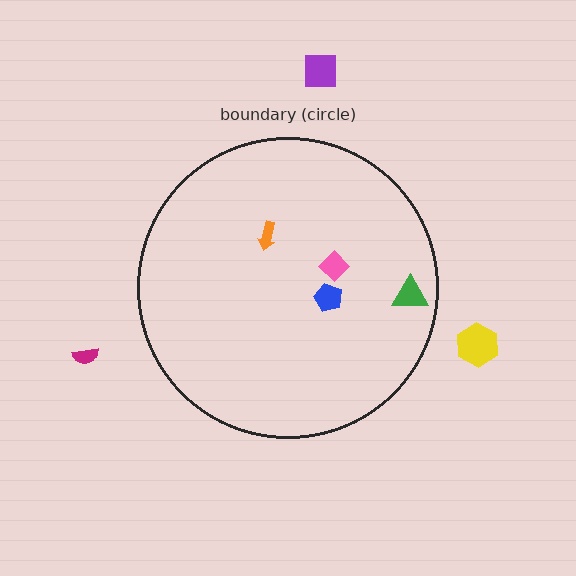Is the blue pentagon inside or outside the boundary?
Inside.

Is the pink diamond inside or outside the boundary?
Inside.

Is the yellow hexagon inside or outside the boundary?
Outside.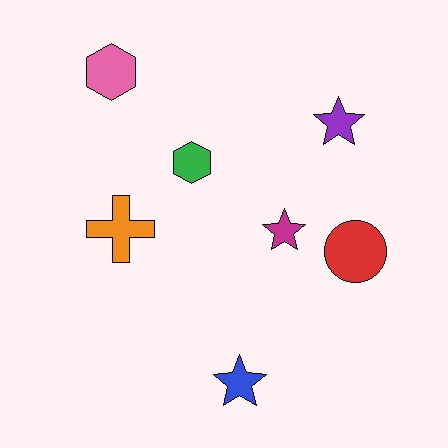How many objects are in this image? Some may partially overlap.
There are 7 objects.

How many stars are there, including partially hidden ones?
There are 3 stars.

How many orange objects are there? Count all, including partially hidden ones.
There is 1 orange object.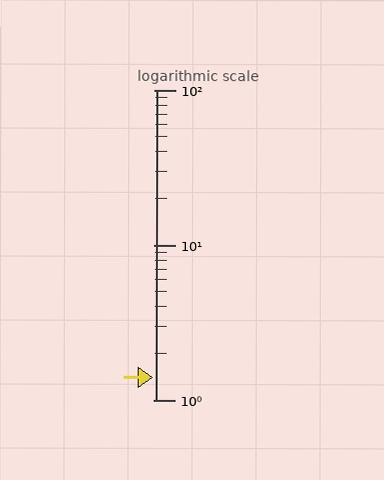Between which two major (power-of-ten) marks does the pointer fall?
The pointer is between 1 and 10.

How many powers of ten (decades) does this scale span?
The scale spans 2 decades, from 1 to 100.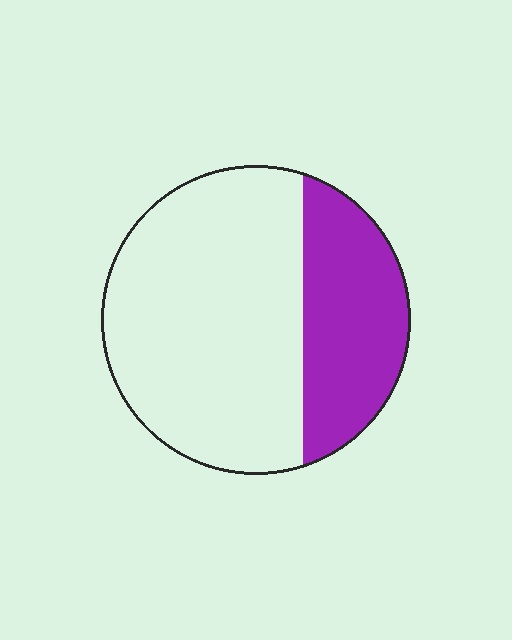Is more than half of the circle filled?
No.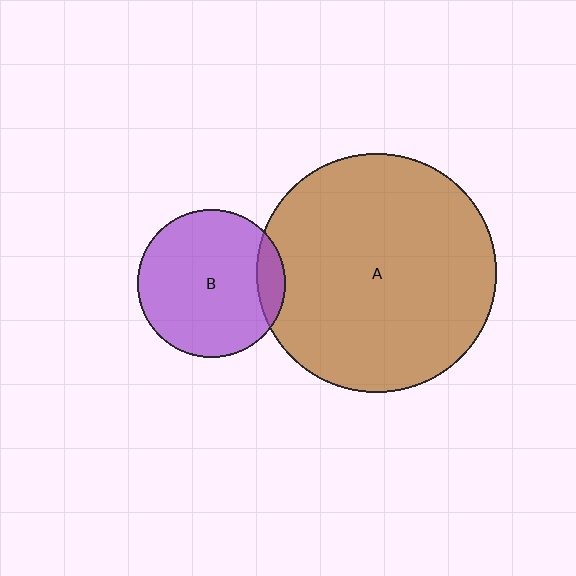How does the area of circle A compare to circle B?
Approximately 2.6 times.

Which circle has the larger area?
Circle A (brown).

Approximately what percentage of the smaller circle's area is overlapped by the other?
Approximately 10%.